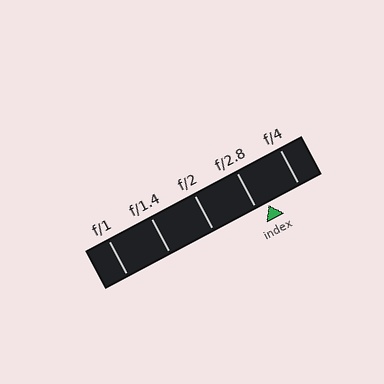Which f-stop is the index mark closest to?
The index mark is closest to f/2.8.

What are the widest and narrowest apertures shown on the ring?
The widest aperture shown is f/1 and the narrowest is f/4.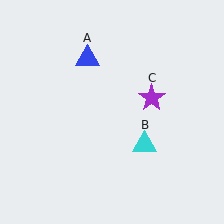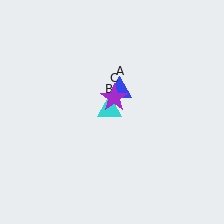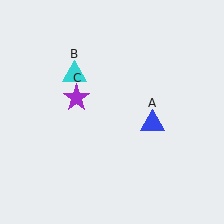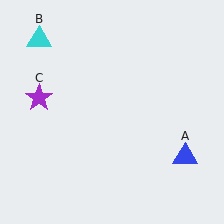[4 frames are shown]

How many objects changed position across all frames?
3 objects changed position: blue triangle (object A), cyan triangle (object B), purple star (object C).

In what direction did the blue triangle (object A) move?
The blue triangle (object A) moved down and to the right.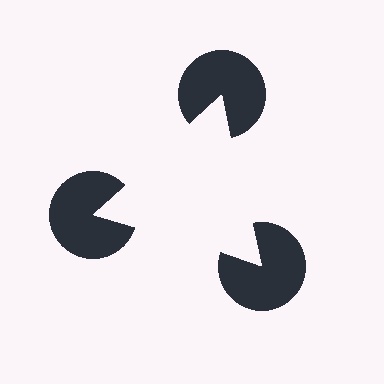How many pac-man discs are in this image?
There are 3 — one at each vertex of the illusory triangle.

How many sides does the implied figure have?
3 sides.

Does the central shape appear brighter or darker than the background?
It typically appears slightly brighter than the background, even though no actual brightness change is drawn.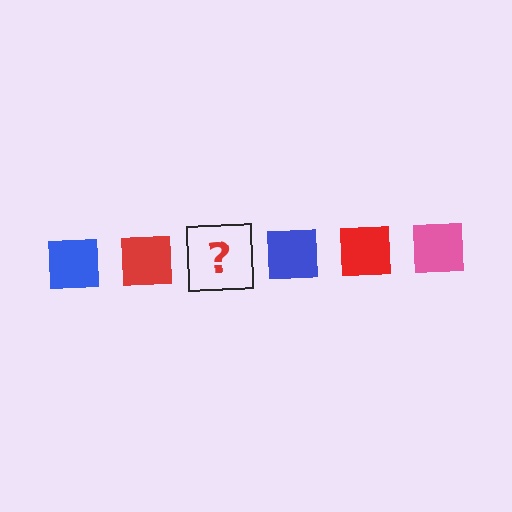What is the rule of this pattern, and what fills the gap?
The rule is that the pattern cycles through blue, red, pink squares. The gap should be filled with a pink square.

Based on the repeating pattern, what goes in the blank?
The blank should be a pink square.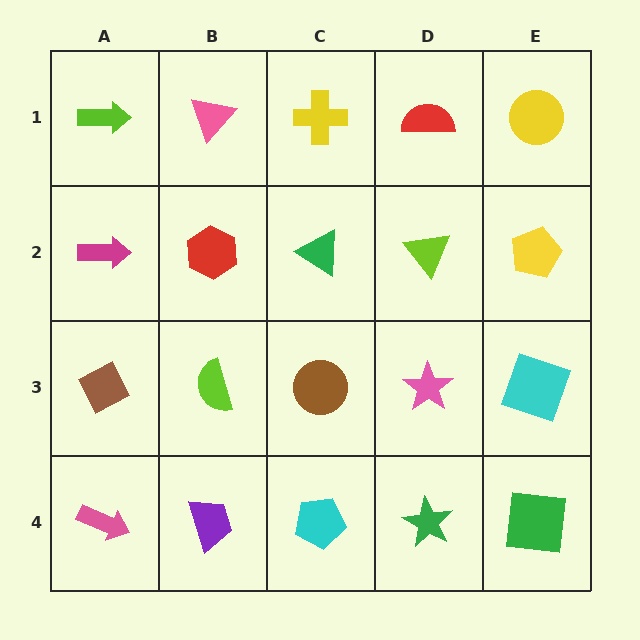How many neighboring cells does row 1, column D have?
3.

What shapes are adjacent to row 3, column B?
A red hexagon (row 2, column B), a purple trapezoid (row 4, column B), a brown diamond (row 3, column A), a brown circle (row 3, column C).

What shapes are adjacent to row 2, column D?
A red semicircle (row 1, column D), a pink star (row 3, column D), a green triangle (row 2, column C), a yellow pentagon (row 2, column E).